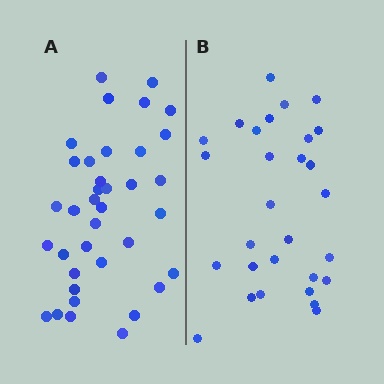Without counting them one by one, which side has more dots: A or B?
Region A (the left region) has more dots.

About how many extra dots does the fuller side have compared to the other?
Region A has roughly 8 or so more dots than region B.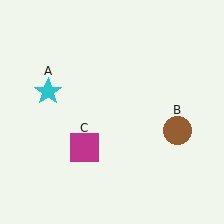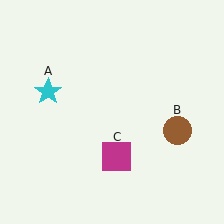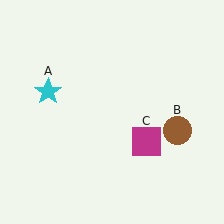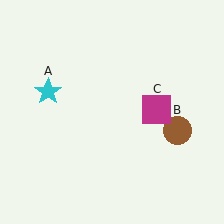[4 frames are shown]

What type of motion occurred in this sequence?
The magenta square (object C) rotated counterclockwise around the center of the scene.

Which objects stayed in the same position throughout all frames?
Cyan star (object A) and brown circle (object B) remained stationary.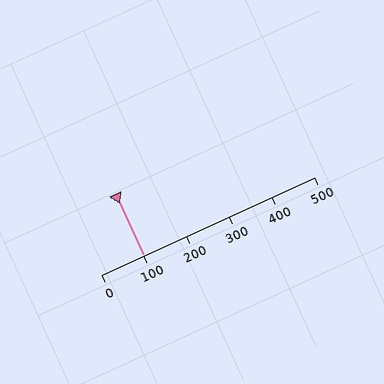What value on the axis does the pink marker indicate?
The marker indicates approximately 100.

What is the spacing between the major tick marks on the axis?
The major ticks are spaced 100 apart.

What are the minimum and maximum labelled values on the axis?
The axis runs from 0 to 500.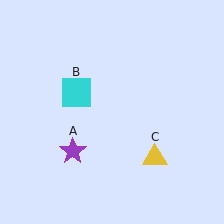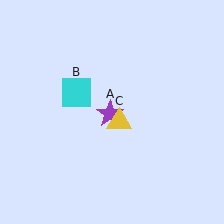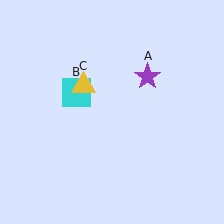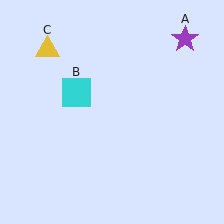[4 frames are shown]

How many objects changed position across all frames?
2 objects changed position: purple star (object A), yellow triangle (object C).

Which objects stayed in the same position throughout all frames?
Cyan square (object B) remained stationary.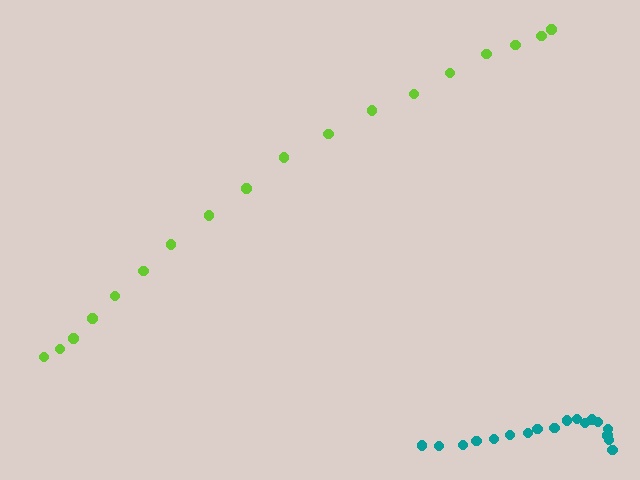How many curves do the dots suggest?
There are 2 distinct paths.